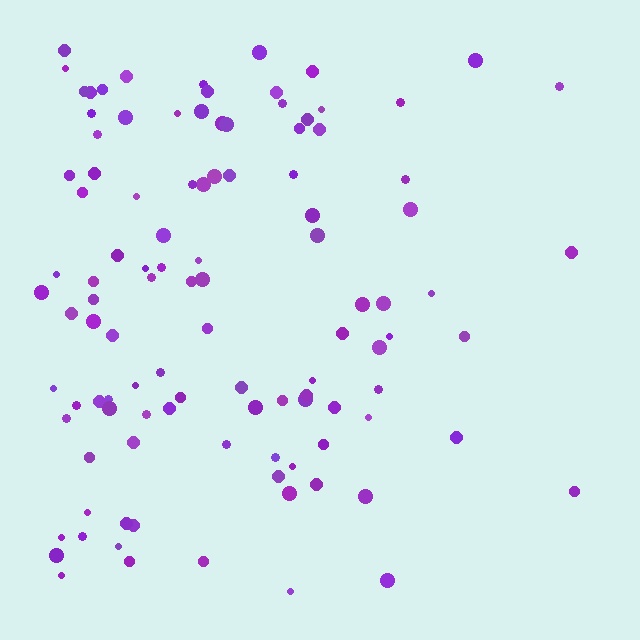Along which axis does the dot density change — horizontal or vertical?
Horizontal.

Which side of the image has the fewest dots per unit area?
The right.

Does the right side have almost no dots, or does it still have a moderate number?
Still a moderate number, just noticeably fewer than the left.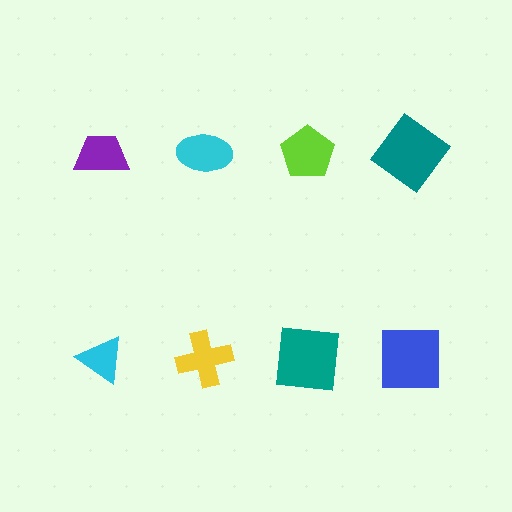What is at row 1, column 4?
A teal diamond.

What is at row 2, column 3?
A teal square.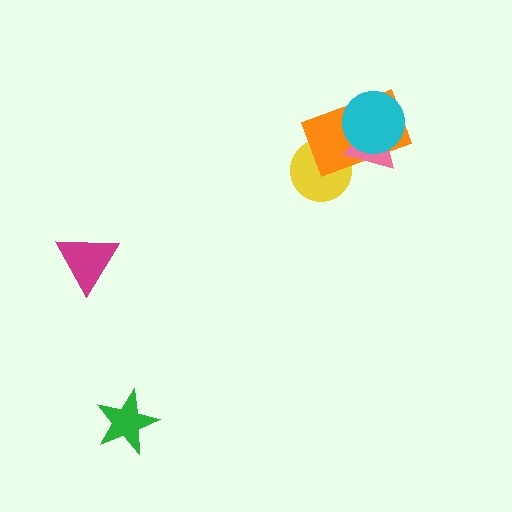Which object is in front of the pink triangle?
The cyan circle is in front of the pink triangle.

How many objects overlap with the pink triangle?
2 objects overlap with the pink triangle.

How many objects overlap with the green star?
0 objects overlap with the green star.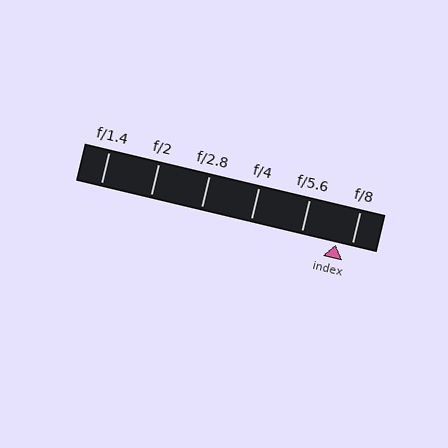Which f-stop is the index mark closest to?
The index mark is closest to f/8.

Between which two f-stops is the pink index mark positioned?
The index mark is between f/5.6 and f/8.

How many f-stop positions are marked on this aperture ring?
There are 6 f-stop positions marked.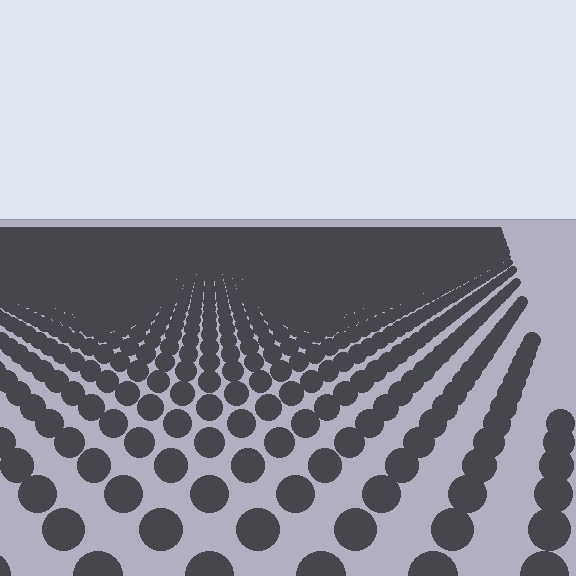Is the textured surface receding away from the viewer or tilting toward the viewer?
The surface is receding away from the viewer. Texture elements get smaller and denser toward the top.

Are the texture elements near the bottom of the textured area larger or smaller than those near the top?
Larger. Near the bottom, elements are closer to the viewer and appear at a bigger on-screen size.